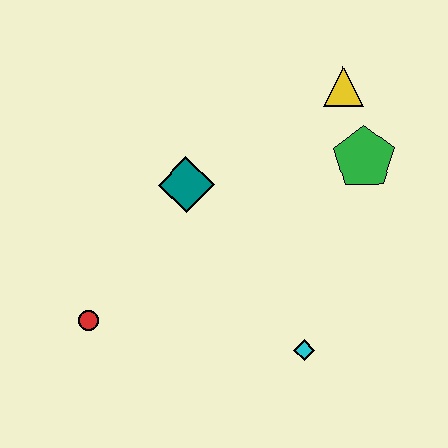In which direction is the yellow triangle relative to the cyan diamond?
The yellow triangle is above the cyan diamond.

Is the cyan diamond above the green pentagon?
No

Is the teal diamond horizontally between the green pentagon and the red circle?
Yes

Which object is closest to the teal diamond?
The red circle is closest to the teal diamond.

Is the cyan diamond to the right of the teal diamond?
Yes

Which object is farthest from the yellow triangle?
The red circle is farthest from the yellow triangle.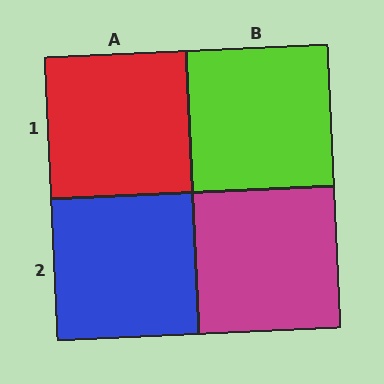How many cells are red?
1 cell is red.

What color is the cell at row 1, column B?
Lime.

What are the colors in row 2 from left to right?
Blue, magenta.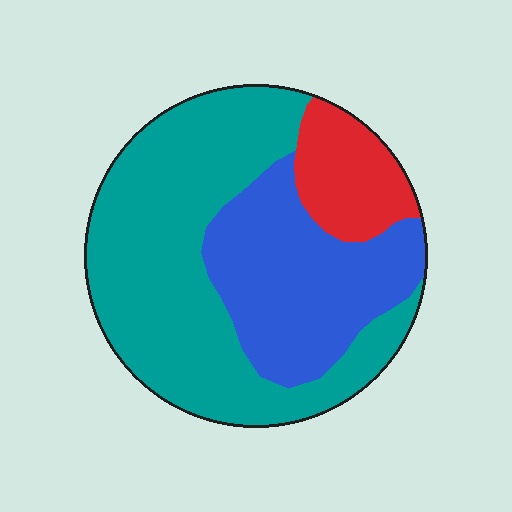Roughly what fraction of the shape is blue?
Blue covers 31% of the shape.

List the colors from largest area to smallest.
From largest to smallest: teal, blue, red.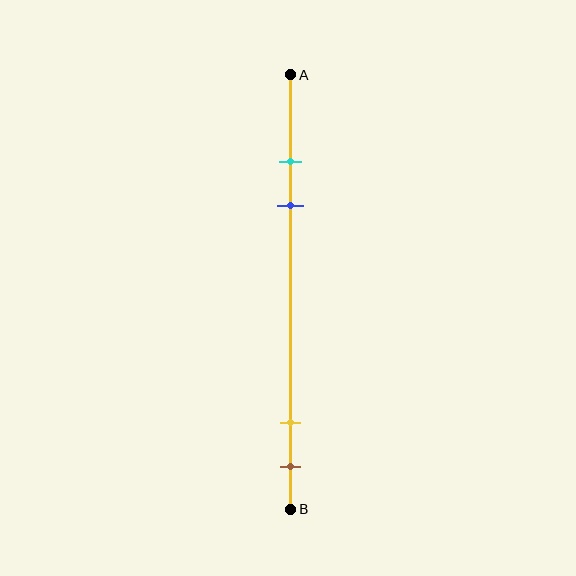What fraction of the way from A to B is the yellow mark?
The yellow mark is approximately 80% (0.8) of the way from A to B.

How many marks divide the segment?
There are 4 marks dividing the segment.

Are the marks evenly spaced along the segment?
No, the marks are not evenly spaced.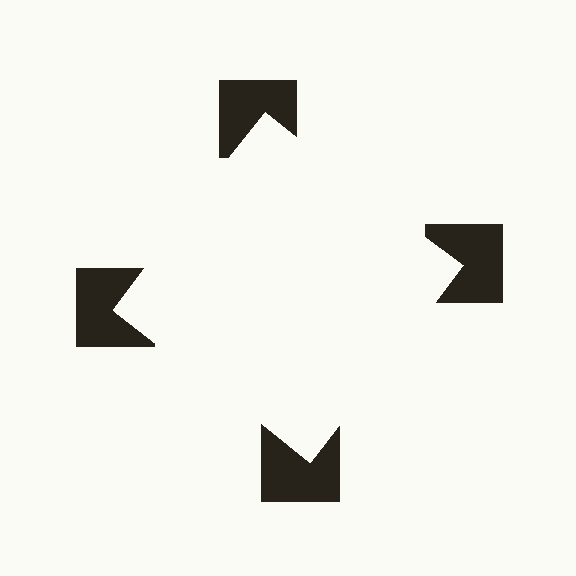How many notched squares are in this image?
There are 4 — one at each vertex of the illusory square.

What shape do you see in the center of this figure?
An illusory square — its edges are inferred from the aligned wedge cuts in the notched squares, not physically drawn.